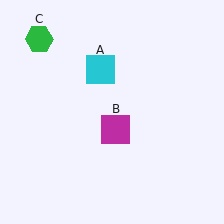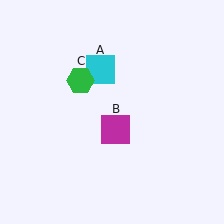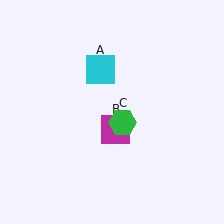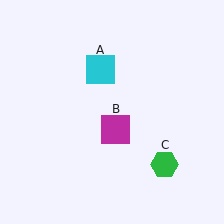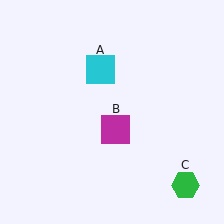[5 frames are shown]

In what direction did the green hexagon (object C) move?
The green hexagon (object C) moved down and to the right.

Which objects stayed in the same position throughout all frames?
Cyan square (object A) and magenta square (object B) remained stationary.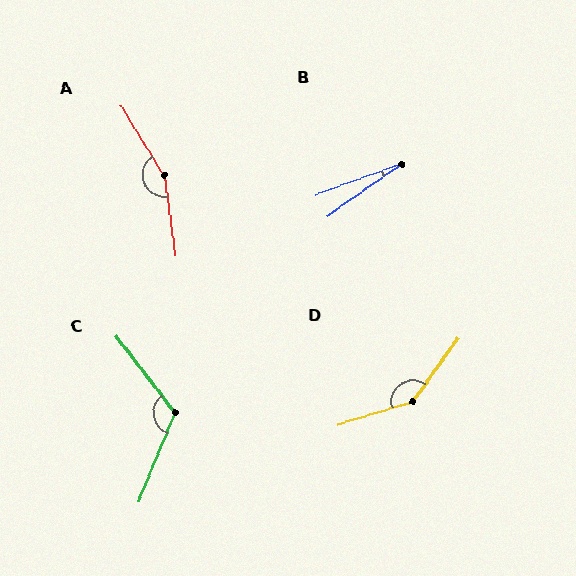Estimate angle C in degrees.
Approximately 120 degrees.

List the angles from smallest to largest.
B (15°), C (120°), D (143°), A (156°).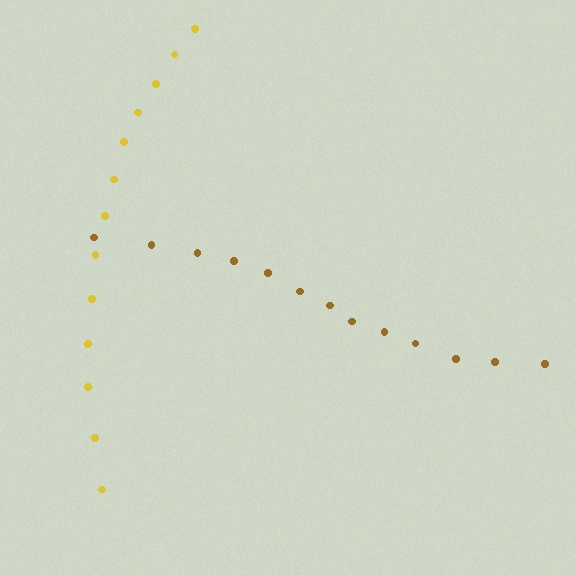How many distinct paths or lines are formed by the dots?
There are 2 distinct paths.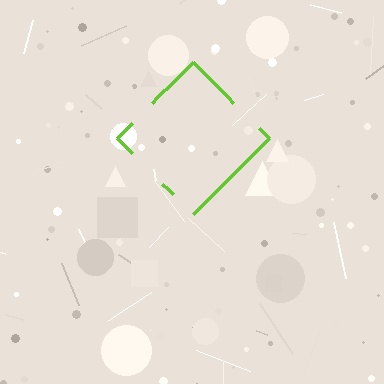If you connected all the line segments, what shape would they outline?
They would outline a diamond.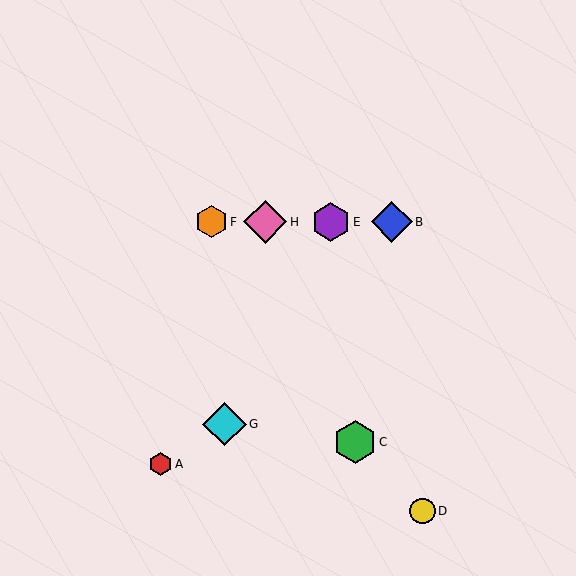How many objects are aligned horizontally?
4 objects (B, E, F, H) are aligned horizontally.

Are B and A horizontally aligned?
No, B is at y≈222 and A is at y≈464.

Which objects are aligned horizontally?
Objects B, E, F, H are aligned horizontally.